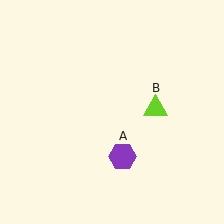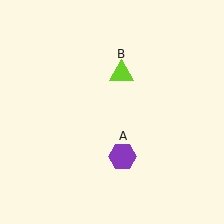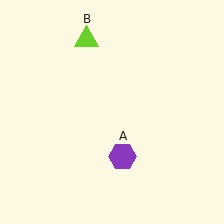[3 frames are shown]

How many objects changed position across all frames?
1 object changed position: lime triangle (object B).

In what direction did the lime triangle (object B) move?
The lime triangle (object B) moved up and to the left.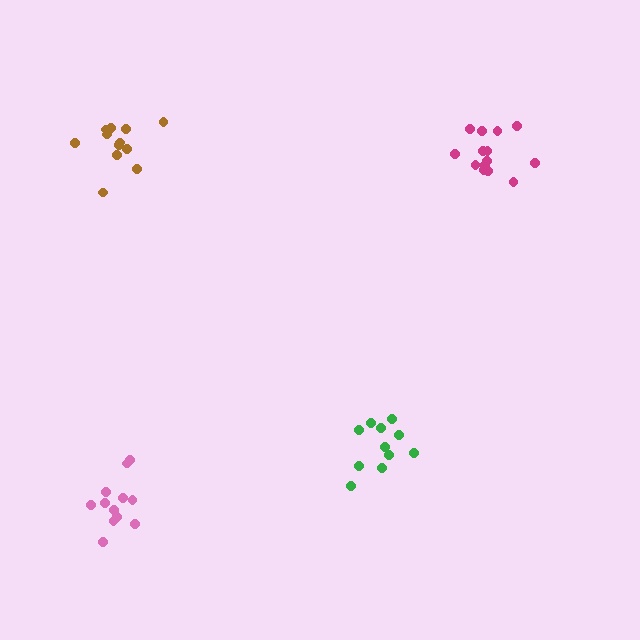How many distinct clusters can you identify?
There are 4 distinct clusters.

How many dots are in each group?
Group 1: 11 dots, Group 2: 12 dots, Group 3: 12 dots, Group 4: 14 dots (49 total).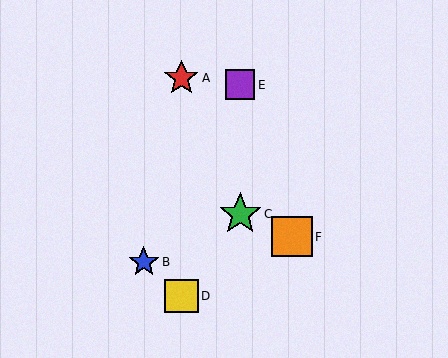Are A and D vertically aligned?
Yes, both are at x≈181.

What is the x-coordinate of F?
Object F is at x≈292.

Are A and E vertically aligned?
No, A is at x≈181 and E is at x≈240.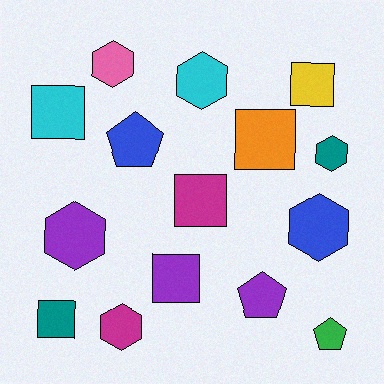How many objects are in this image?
There are 15 objects.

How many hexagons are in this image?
There are 6 hexagons.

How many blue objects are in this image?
There are 2 blue objects.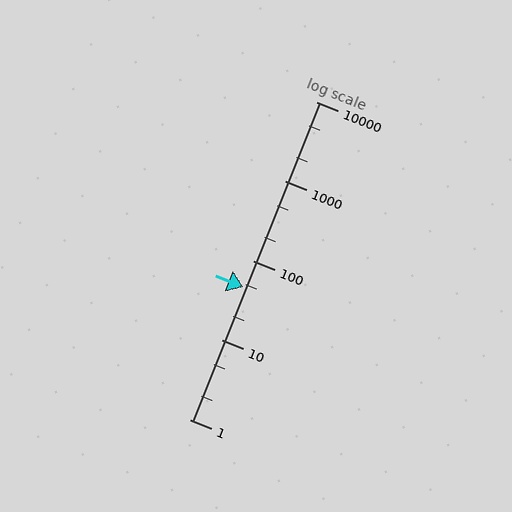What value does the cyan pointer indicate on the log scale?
The pointer indicates approximately 47.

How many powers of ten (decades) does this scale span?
The scale spans 4 decades, from 1 to 10000.